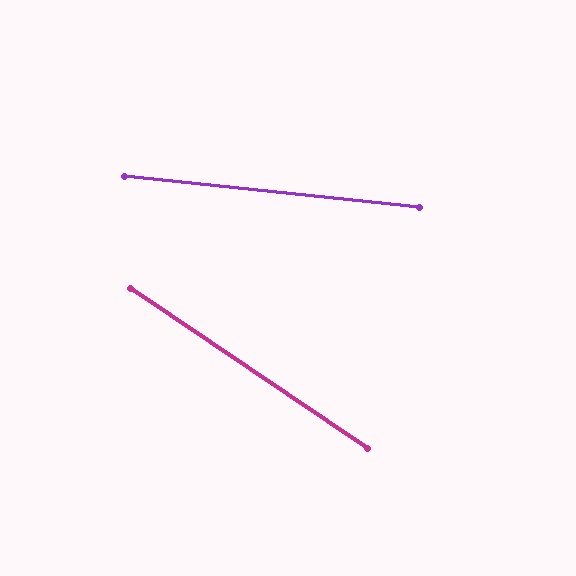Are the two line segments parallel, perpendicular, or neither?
Neither parallel nor perpendicular — they differ by about 28°.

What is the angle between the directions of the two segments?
Approximately 28 degrees.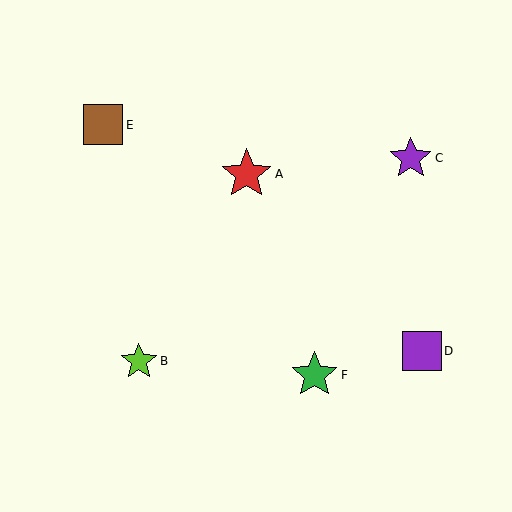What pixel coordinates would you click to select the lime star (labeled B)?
Click at (139, 361) to select the lime star B.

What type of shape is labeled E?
Shape E is a brown square.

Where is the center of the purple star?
The center of the purple star is at (411, 158).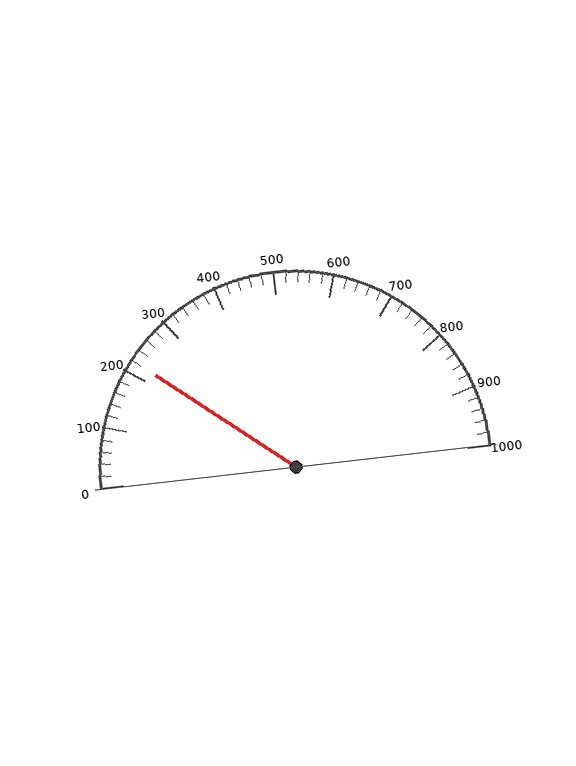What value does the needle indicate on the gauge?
The needle indicates approximately 220.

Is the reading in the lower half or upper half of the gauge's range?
The reading is in the lower half of the range (0 to 1000).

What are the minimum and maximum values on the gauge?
The gauge ranges from 0 to 1000.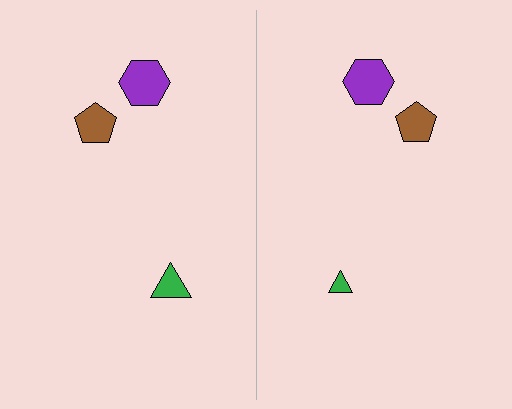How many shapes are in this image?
There are 6 shapes in this image.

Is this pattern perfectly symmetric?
No, the pattern is not perfectly symmetric. The green triangle on the right side has a different size than its mirror counterpart.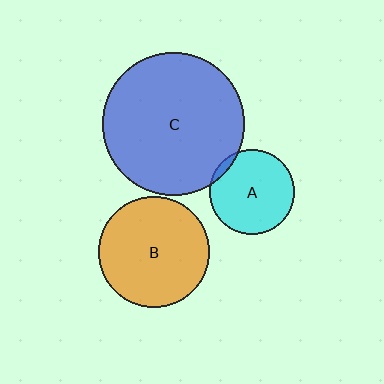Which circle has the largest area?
Circle C (blue).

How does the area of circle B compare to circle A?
Approximately 1.7 times.